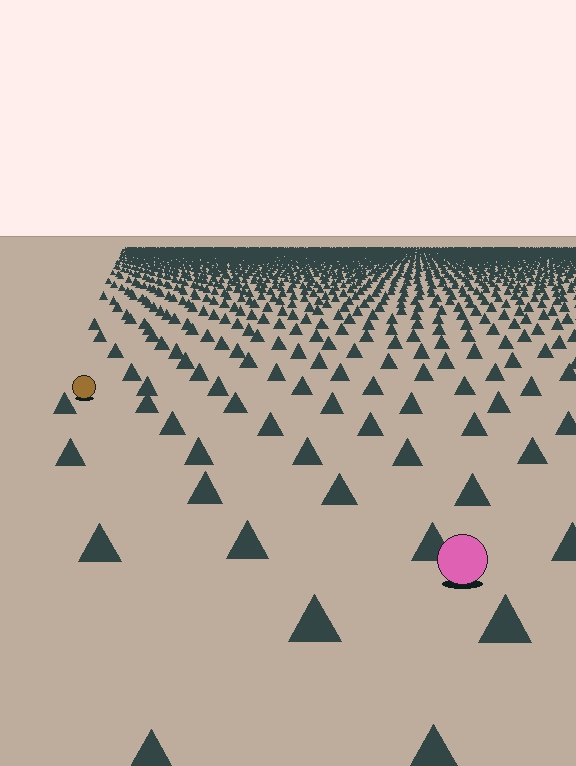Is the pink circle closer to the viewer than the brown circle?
Yes. The pink circle is closer — you can tell from the texture gradient: the ground texture is coarser near it.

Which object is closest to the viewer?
The pink circle is closest. The texture marks near it are larger and more spread out.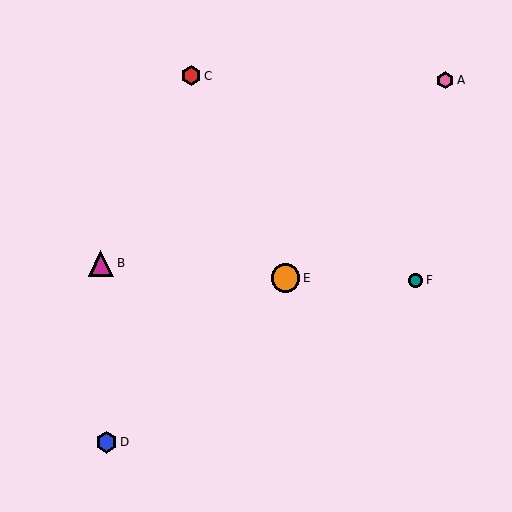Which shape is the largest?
The orange circle (labeled E) is the largest.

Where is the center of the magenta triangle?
The center of the magenta triangle is at (101, 263).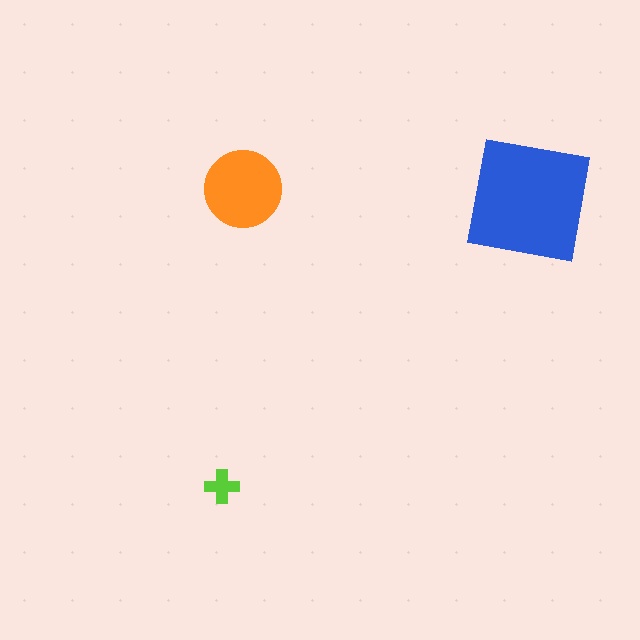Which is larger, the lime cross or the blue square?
The blue square.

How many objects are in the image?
There are 3 objects in the image.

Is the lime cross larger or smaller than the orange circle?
Smaller.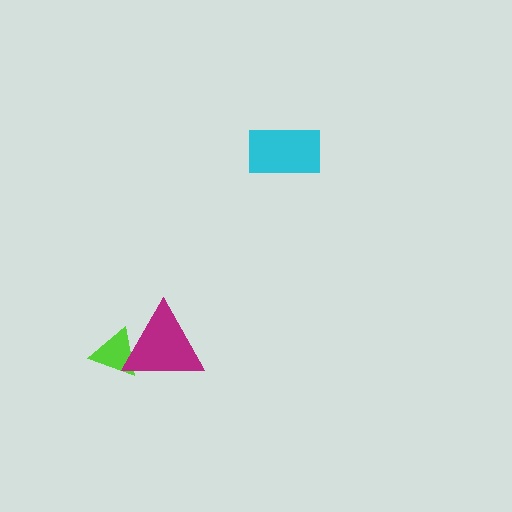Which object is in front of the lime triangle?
The magenta triangle is in front of the lime triangle.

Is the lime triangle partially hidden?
Yes, it is partially covered by another shape.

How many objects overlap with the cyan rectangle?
0 objects overlap with the cyan rectangle.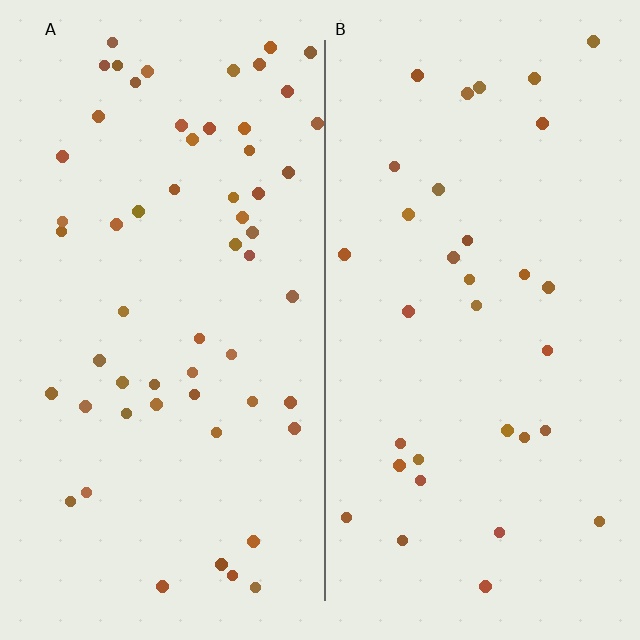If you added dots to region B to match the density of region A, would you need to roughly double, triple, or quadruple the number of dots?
Approximately double.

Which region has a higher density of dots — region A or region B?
A (the left).